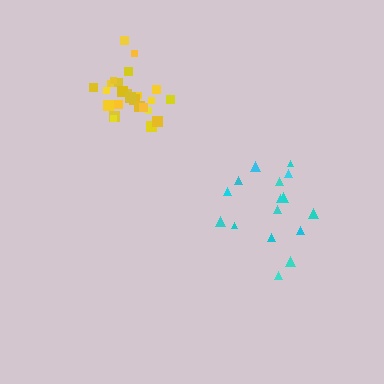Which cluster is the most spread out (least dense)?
Cyan.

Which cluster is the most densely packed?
Yellow.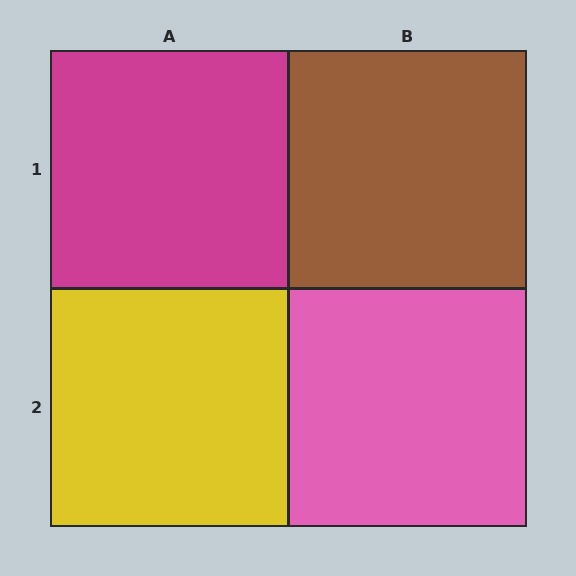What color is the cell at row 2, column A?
Yellow.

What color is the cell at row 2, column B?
Pink.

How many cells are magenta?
1 cell is magenta.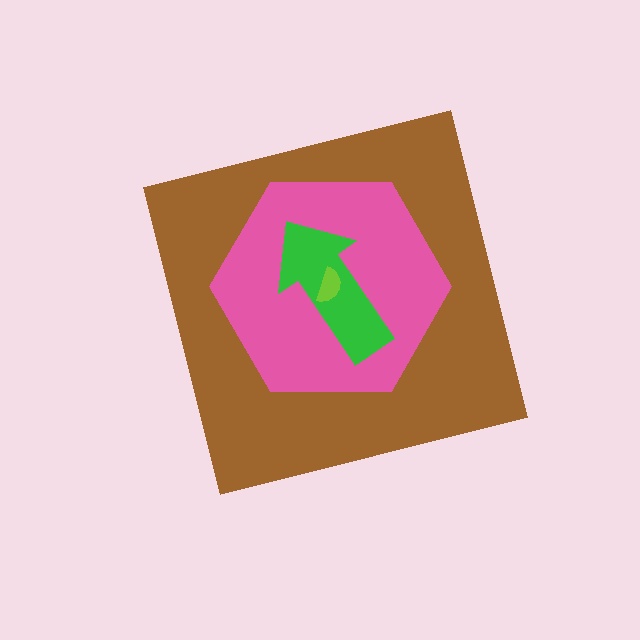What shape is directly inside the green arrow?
The lime semicircle.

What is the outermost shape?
The brown square.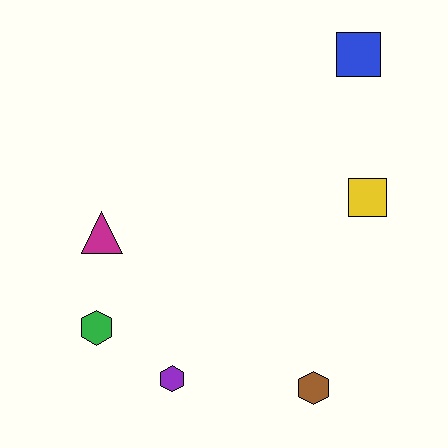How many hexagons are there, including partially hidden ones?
There are 3 hexagons.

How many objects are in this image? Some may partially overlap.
There are 6 objects.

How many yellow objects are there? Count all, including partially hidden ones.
There is 1 yellow object.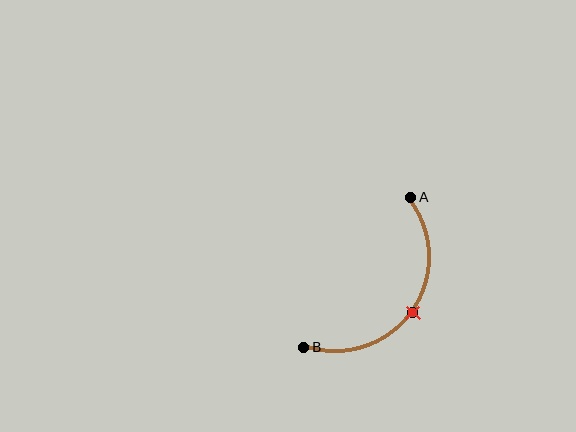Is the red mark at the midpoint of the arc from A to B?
Yes. The red mark lies on the arc at equal arc-length from both A and B — it is the arc midpoint.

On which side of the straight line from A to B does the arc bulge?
The arc bulges below and to the right of the straight line connecting A and B.